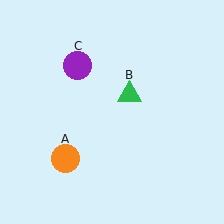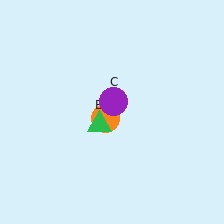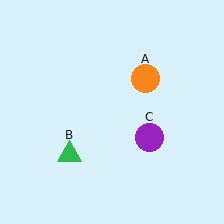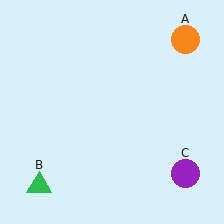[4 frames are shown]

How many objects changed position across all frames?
3 objects changed position: orange circle (object A), green triangle (object B), purple circle (object C).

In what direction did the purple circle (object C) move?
The purple circle (object C) moved down and to the right.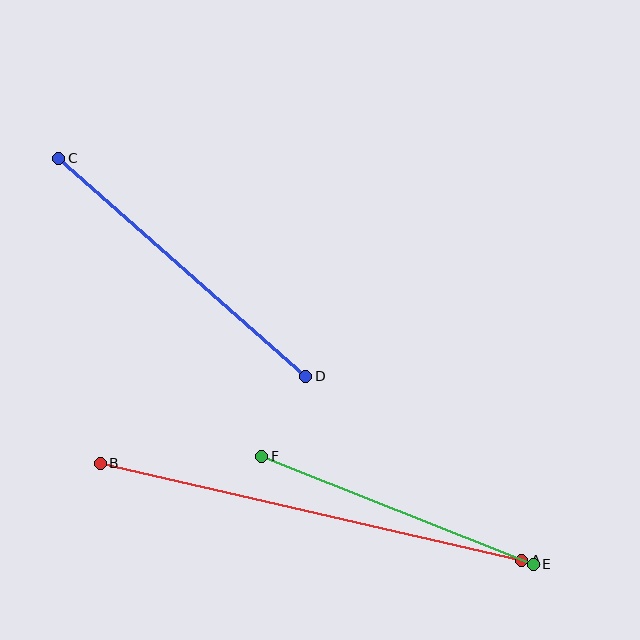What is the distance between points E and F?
The distance is approximately 292 pixels.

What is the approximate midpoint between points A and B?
The midpoint is at approximately (311, 512) pixels.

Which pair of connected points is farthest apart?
Points A and B are farthest apart.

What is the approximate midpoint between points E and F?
The midpoint is at approximately (397, 510) pixels.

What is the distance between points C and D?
The distance is approximately 329 pixels.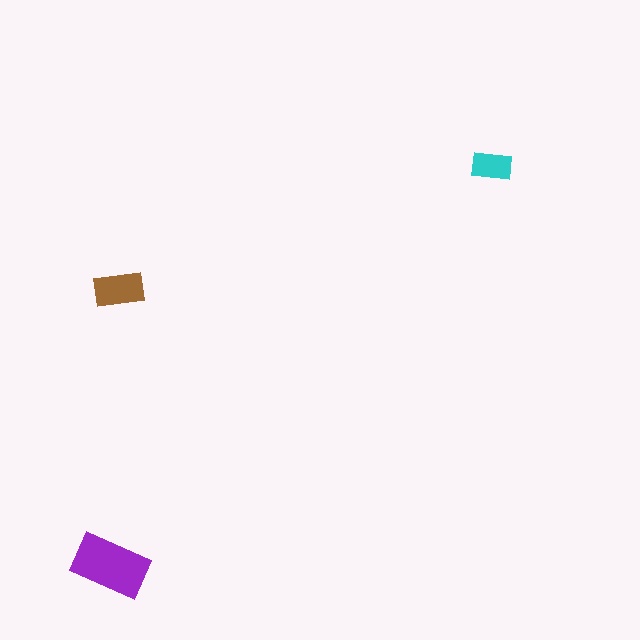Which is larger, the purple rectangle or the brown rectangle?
The purple one.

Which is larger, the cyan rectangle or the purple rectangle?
The purple one.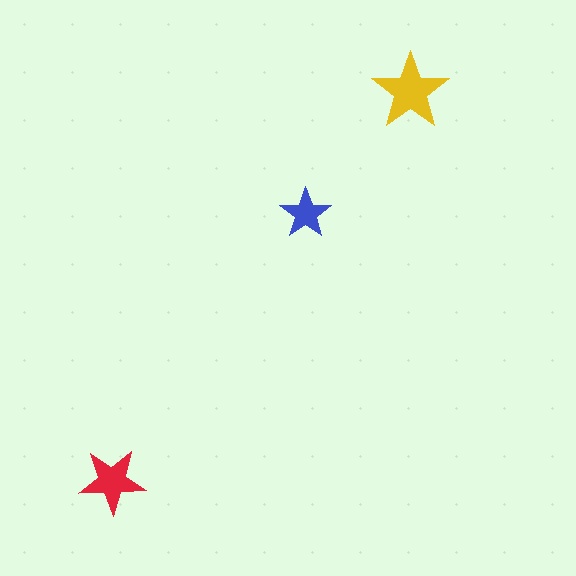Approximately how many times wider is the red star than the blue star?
About 1.5 times wider.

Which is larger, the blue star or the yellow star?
The yellow one.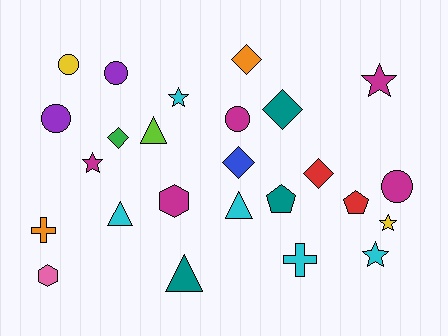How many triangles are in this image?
There are 4 triangles.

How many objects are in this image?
There are 25 objects.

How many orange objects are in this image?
There are 2 orange objects.